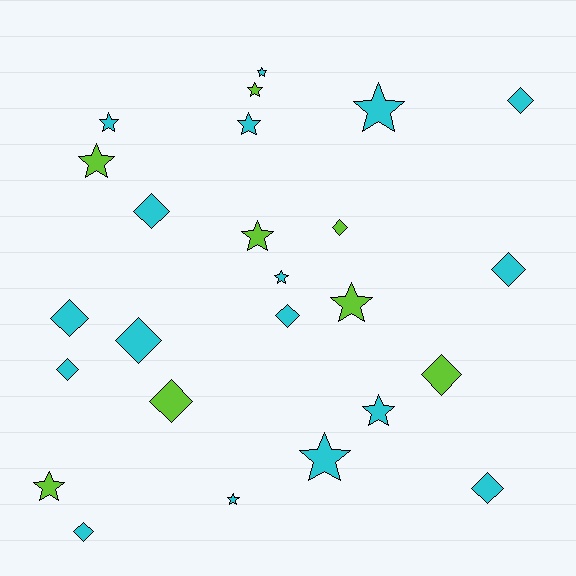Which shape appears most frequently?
Star, with 13 objects.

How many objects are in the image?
There are 25 objects.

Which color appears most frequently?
Cyan, with 17 objects.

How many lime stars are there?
There are 5 lime stars.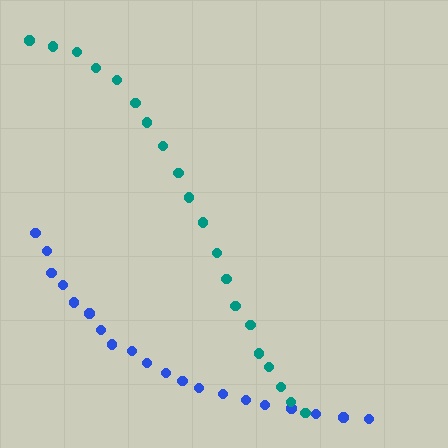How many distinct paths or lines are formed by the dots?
There are 2 distinct paths.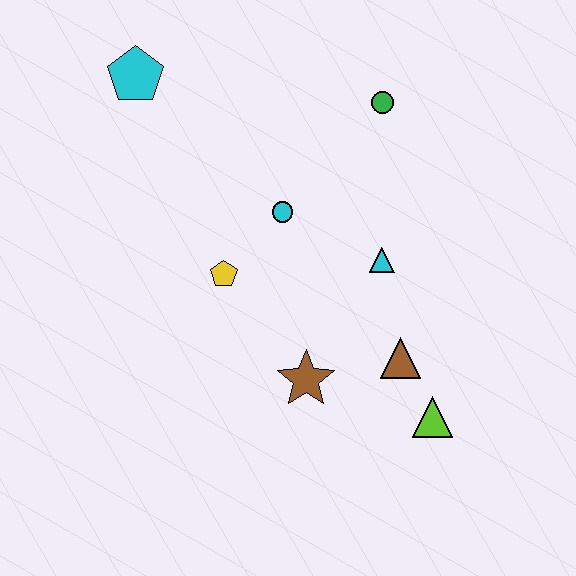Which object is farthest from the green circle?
The lime triangle is farthest from the green circle.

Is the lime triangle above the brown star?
No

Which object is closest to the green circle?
The cyan circle is closest to the green circle.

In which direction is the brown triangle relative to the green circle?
The brown triangle is below the green circle.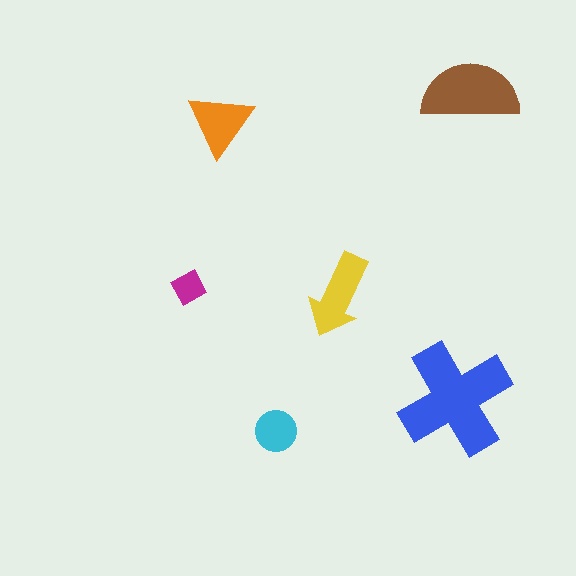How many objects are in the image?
There are 6 objects in the image.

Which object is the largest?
The blue cross.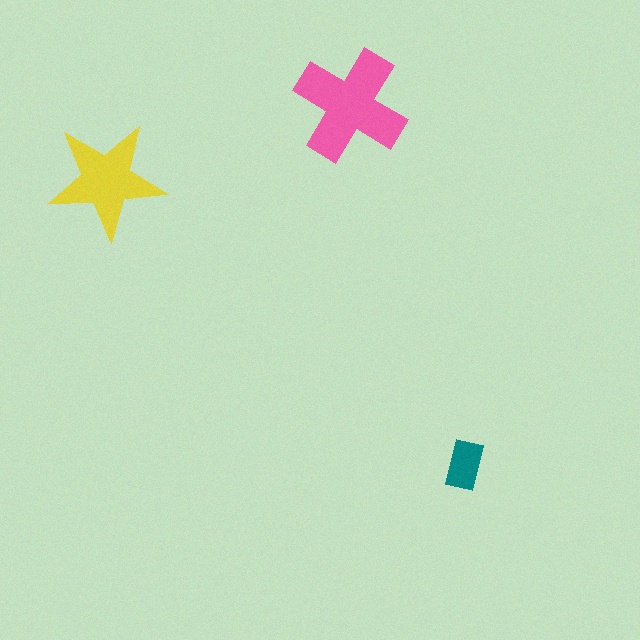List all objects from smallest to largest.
The teal rectangle, the yellow star, the pink cross.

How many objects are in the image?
There are 3 objects in the image.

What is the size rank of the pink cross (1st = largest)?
1st.